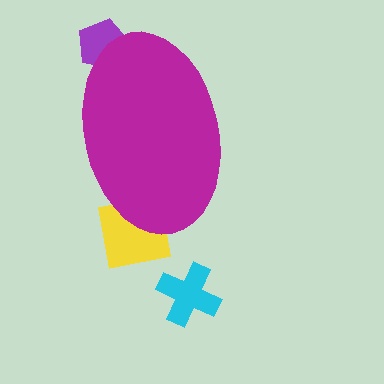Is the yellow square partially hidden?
Yes, the yellow square is partially hidden behind the magenta ellipse.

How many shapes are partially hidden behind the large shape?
2 shapes are partially hidden.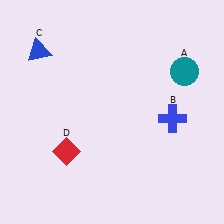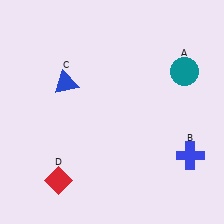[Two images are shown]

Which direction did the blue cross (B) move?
The blue cross (B) moved down.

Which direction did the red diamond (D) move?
The red diamond (D) moved down.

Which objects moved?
The objects that moved are: the blue cross (B), the blue triangle (C), the red diamond (D).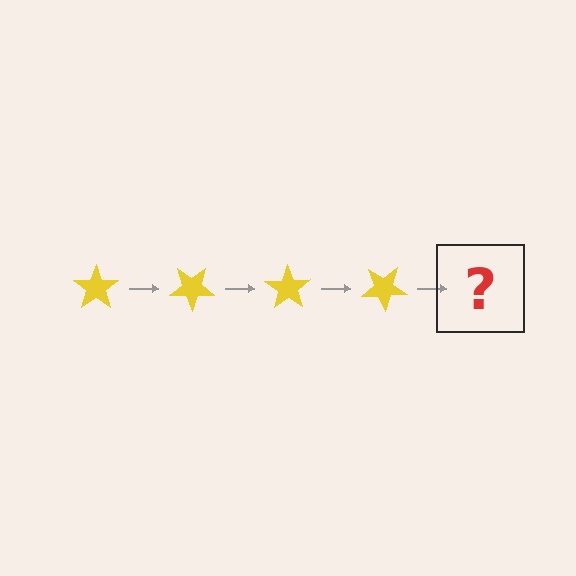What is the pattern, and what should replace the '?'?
The pattern is that the star rotates 35 degrees each step. The '?' should be a yellow star rotated 140 degrees.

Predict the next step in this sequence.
The next step is a yellow star rotated 140 degrees.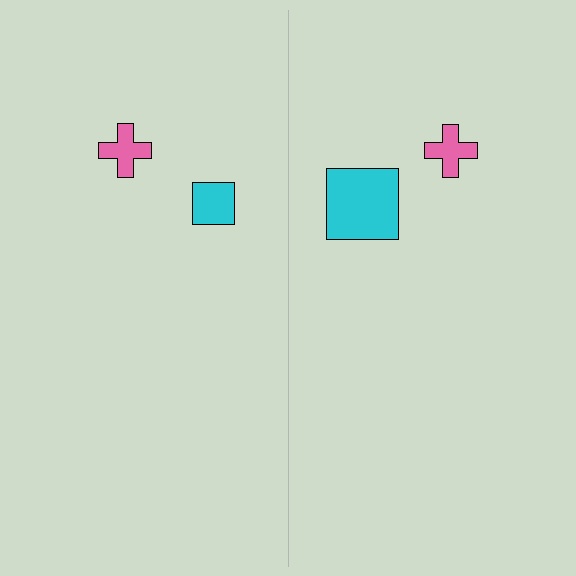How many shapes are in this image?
There are 4 shapes in this image.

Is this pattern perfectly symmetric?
No, the pattern is not perfectly symmetric. The cyan square on the right side has a different size than its mirror counterpart.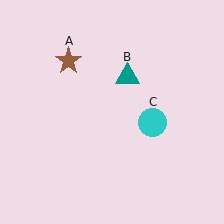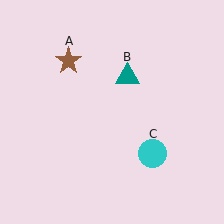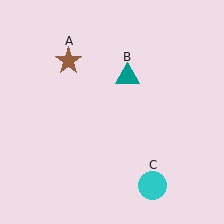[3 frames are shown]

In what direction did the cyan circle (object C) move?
The cyan circle (object C) moved down.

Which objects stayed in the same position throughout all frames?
Brown star (object A) and teal triangle (object B) remained stationary.